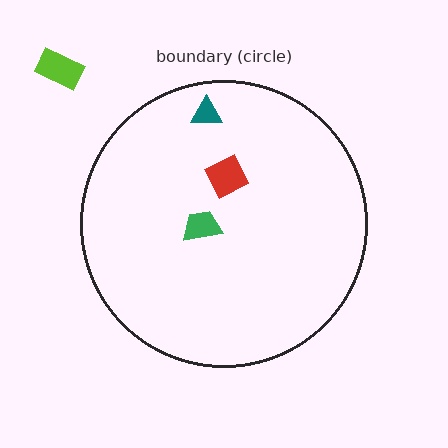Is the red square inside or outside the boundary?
Inside.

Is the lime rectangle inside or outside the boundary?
Outside.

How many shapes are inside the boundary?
3 inside, 1 outside.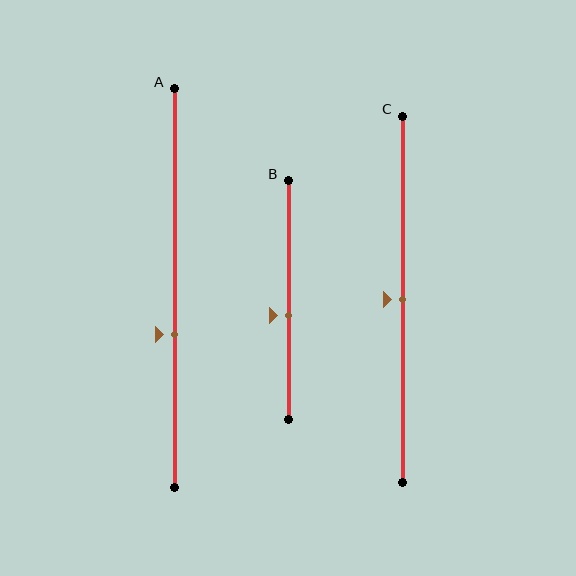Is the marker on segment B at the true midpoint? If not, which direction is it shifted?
No, the marker on segment B is shifted downward by about 6% of the segment length.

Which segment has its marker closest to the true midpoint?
Segment C has its marker closest to the true midpoint.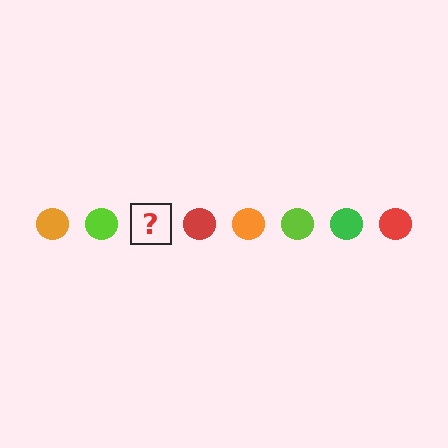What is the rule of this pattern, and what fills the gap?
The rule is that the pattern cycles through orange, lime, green, red circles. The gap should be filled with a green circle.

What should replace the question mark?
The question mark should be replaced with a green circle.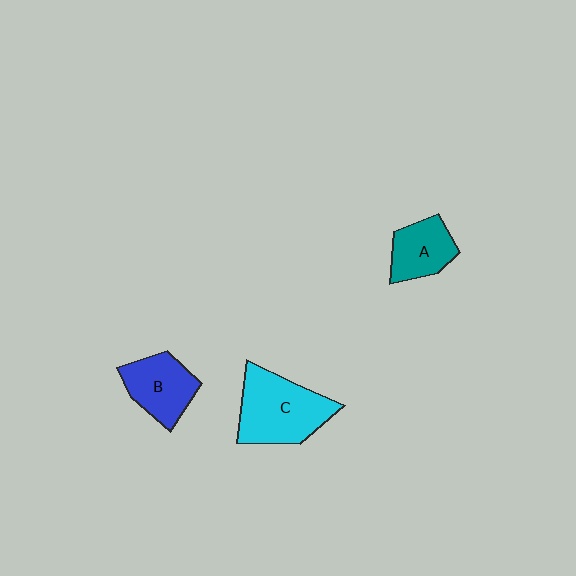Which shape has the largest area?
Shape C (cyan).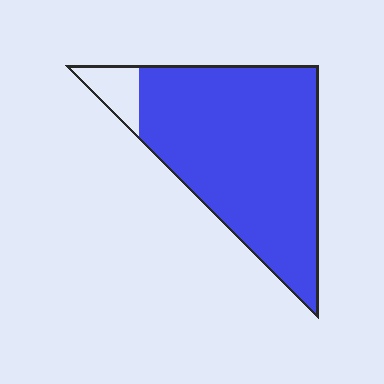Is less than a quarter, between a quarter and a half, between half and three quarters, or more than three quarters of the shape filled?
More than three quarters.